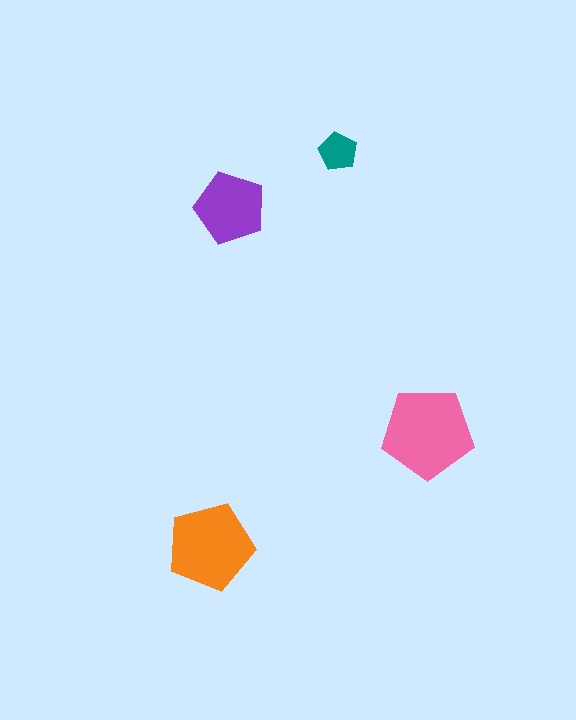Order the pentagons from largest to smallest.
the pink one, the orange one, the purple one, the teal one.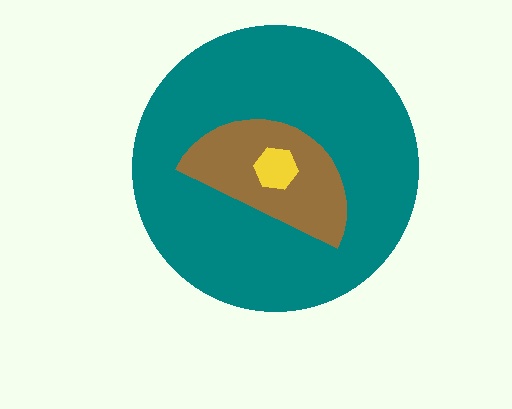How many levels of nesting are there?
3.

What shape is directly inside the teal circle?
The brown semicircle.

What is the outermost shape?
The teal circle.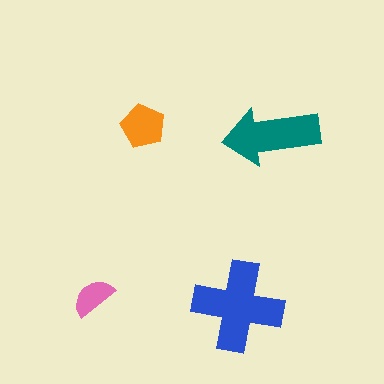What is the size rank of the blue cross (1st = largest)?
1st.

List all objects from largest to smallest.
The blue cross, the teal arrow, the orange pentagon, the pink semicircle.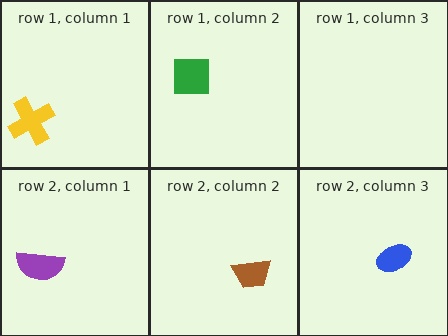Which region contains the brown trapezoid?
The row 2, column 2 region.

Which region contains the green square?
The row 1, column 2 region.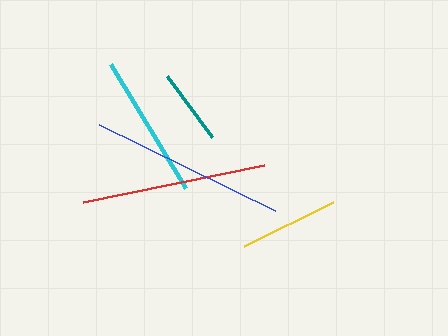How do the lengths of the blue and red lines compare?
The blue and red lines are approximately the same length.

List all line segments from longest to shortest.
From longest to shortest: blue, red, cyan, yellow, teal.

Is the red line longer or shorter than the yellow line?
The red line is longer than the yellow line.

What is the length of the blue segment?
The blue segment is approximately 196 pixels long.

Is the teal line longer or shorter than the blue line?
The blue line is longer than the teal line.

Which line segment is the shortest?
The teal line is the shortest at approximately 75 pixels.